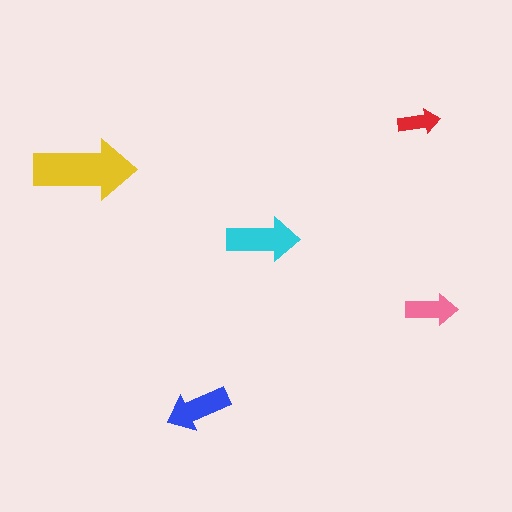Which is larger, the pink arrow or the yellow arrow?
The yellow one.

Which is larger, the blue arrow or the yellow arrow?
The yellow one.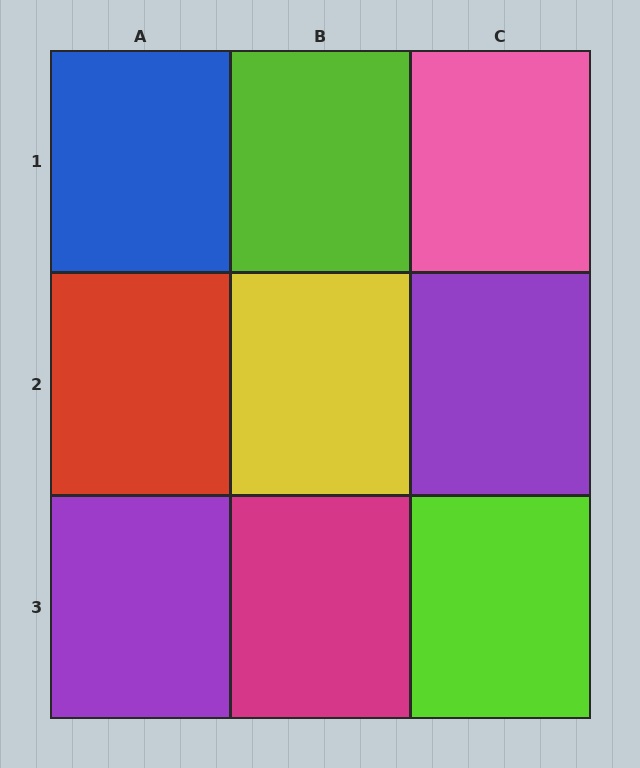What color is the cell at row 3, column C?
Lime.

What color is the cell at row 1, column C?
Pink.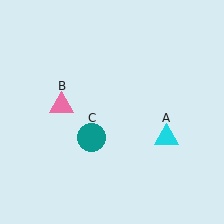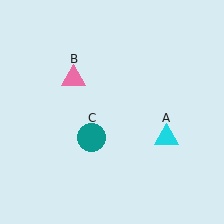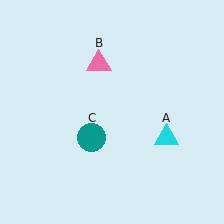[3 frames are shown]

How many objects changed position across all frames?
1 object changed position: pink triangle (object B).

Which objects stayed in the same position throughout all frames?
Cyan triangle (object A) and teal circle (object C) remained stationary.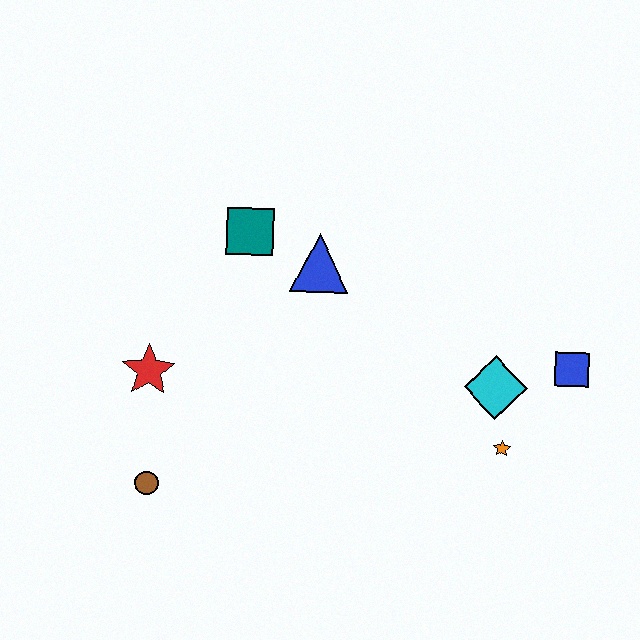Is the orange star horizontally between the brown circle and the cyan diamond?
No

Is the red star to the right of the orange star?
No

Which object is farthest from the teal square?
The blue square is farthest from the teal square.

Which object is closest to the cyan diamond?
The orange star is closest to the cyan diamond.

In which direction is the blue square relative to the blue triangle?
The blue square is to the right of the blue triangle.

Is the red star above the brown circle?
Yes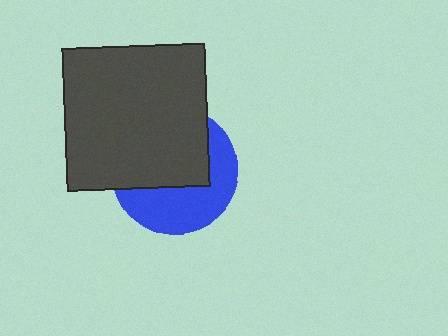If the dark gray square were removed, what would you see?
You would see the complete blue circle.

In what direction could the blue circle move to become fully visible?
The blue circle could move down. That would shift it out from behind the dark gray square entirely.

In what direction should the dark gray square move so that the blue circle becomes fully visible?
The dark gray square should move up. That is the shortest direction to clear the overlap and leave the blue circle fully visible.